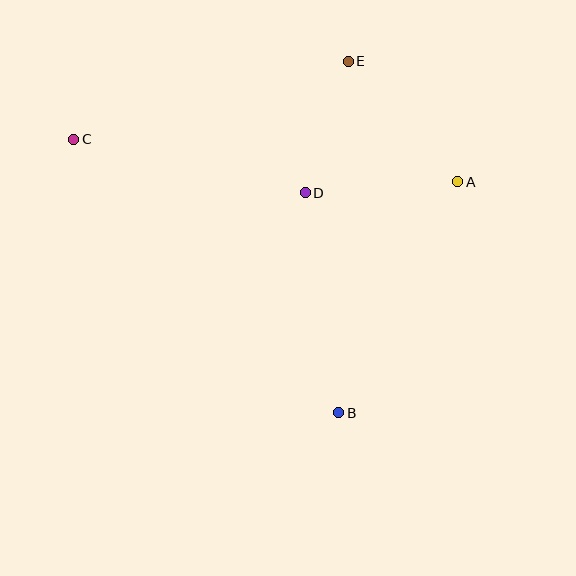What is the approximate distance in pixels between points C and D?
The distance between C and D is approximately 238 pixels.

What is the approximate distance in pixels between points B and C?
The distance between B and C is approximately 381 pixels.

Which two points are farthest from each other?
Points A and C are farthest from each other.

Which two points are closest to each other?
Points D and E are closest to each other.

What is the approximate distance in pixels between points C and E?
The distance between C and E is approximately 286 pixels.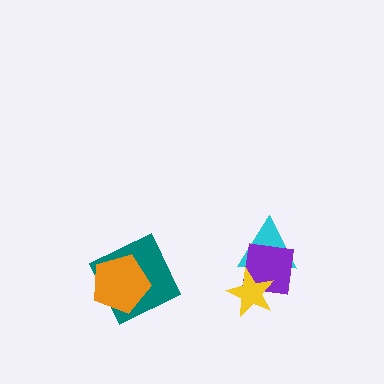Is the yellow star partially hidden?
No, no other shape covers it.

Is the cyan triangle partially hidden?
Yes, it is partially covered by another shape.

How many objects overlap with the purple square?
2 objects overlap with the purple square.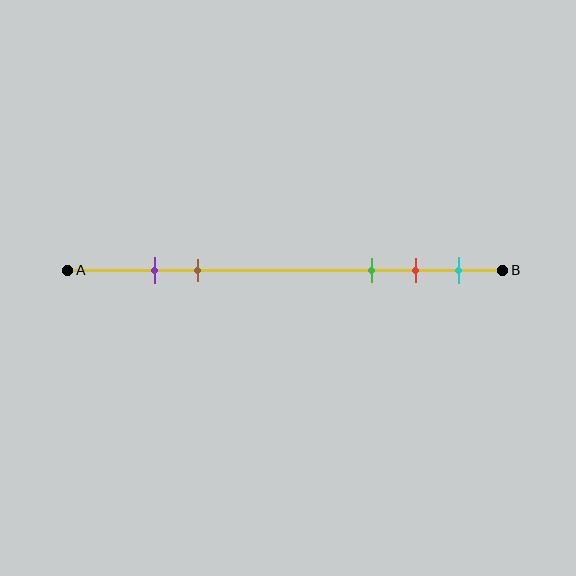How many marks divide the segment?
There are 5 marks dividing the segment.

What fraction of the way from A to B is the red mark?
The red mark is approximately 80% (0.8) of the way from A to B.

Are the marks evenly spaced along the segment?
No, the marks are not evenly spaced.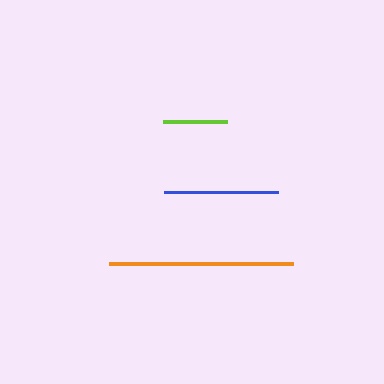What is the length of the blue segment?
The blue segment is approximately 114 pixels long.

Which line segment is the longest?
The orange line is the longest at approximately 183 pixels.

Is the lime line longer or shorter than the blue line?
The blue line is longer than the lime line.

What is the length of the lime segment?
The lime segment is approximately 64 pixels long.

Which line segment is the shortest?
The lime line is the shortest at approximately 64 pixels.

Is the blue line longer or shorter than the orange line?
The orange line is longer than the blue line.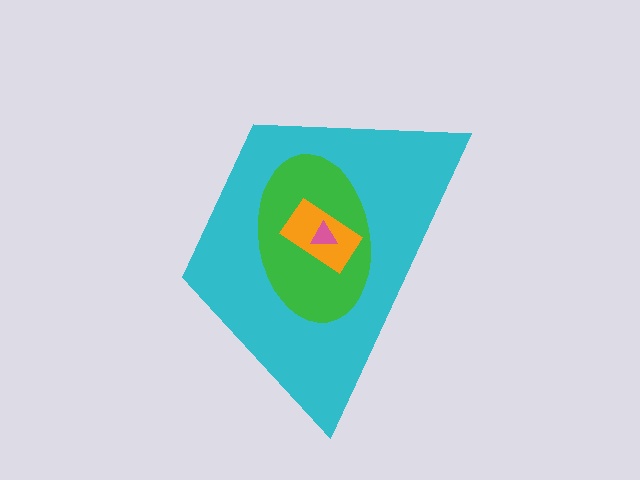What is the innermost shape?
The pink triangle.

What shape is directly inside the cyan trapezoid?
The green ellipse.